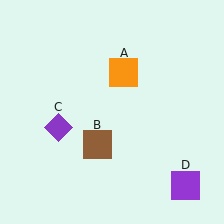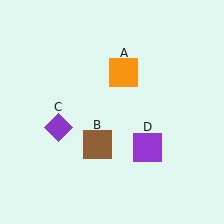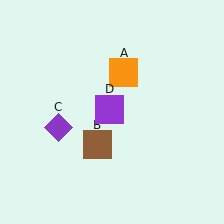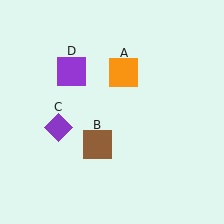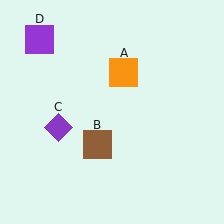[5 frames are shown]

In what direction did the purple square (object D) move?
The purple square (object D) moved up and to the left.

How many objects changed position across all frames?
1 object changed position: purple square (object D).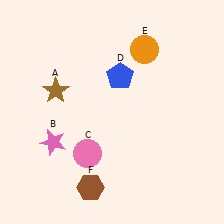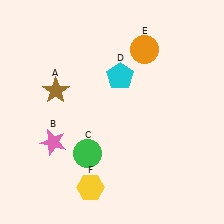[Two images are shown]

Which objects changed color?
C changed from pink to green. D changed from blue to cyan. F changed from brown to yellow.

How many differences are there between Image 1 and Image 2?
There are 3 differences between the two images.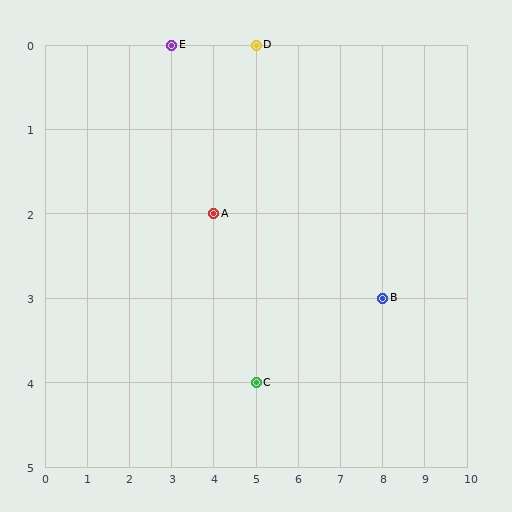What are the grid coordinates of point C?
Point C is at grid coordinates (5, 4).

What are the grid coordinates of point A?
Point A is at grid coordinates (4, 2).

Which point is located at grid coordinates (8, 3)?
Point B is at (8, 3).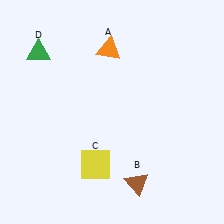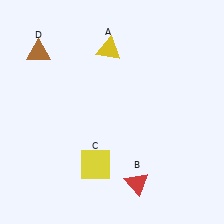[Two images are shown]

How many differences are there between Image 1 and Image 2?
There are 3 differences between the two images.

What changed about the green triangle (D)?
In Image 1, D is green. In Image 2, it changed to brown.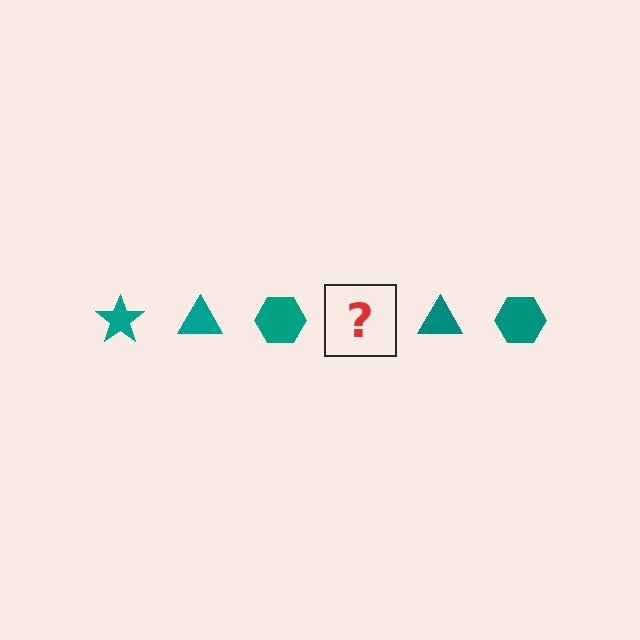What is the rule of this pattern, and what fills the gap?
The rule is that the pattern cycles through star, triangle, hexagon shapes in teal. The gap should be filled with a teal star.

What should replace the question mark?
The question mark should be replaced with a teal star.